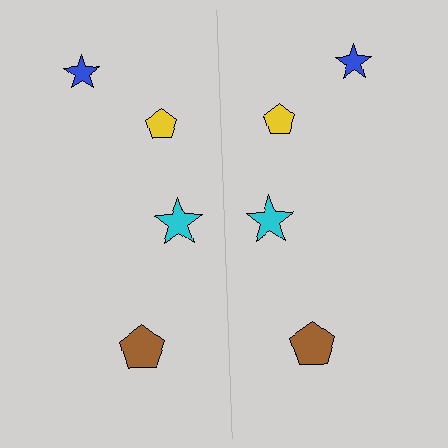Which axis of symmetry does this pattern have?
The pattern has a vertical axis of symmetry running through the center of the image.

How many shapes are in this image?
There are 8 shapes in this image.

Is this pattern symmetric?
Yes, this pattern has bilateral (reflection) symmetry.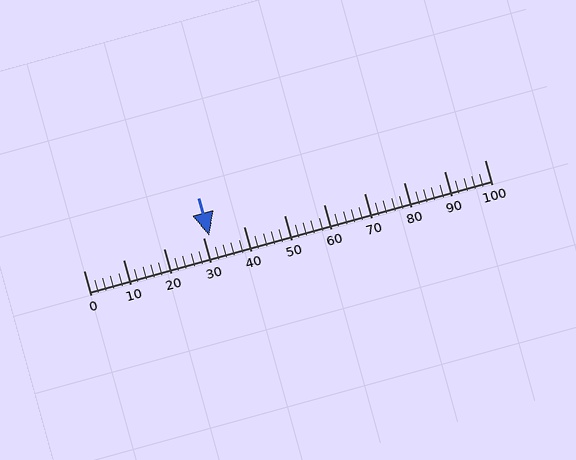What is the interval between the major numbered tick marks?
The major tick marks are spaced 10 units apart.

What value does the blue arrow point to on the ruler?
The blue arrow points to approximately 31.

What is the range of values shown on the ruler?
The ruler shows values from 0 to 100.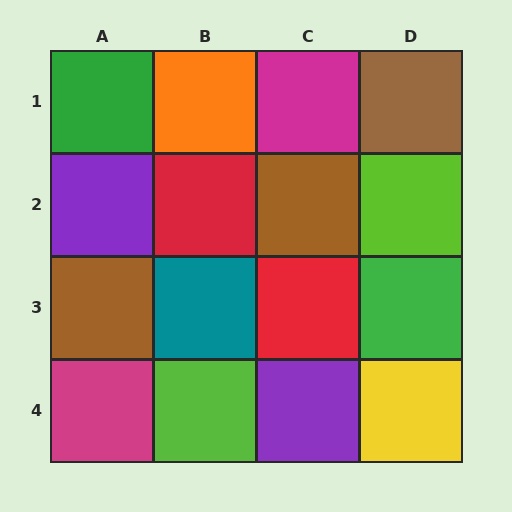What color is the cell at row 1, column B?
Orange.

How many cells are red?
2 cells are red.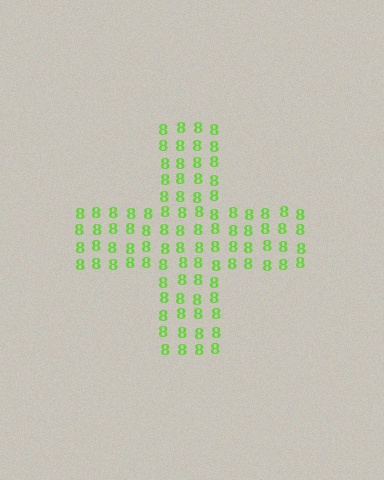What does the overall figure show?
The overall figure shows a cross.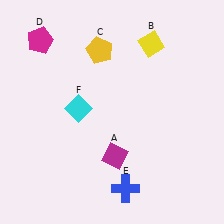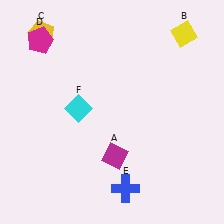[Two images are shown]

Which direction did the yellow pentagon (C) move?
The yellow pentagon (C) moved left.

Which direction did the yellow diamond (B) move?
The yellow diamond (B) moved right.